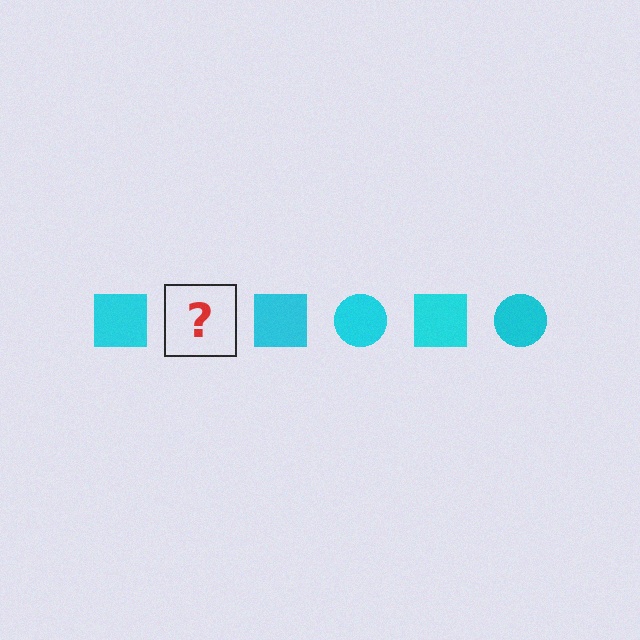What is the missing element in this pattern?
The missing element is a cyan circle.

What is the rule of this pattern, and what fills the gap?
The rule is that the pattern cycles through square, circle shapes in cyan. The gap should be filled with a cyan circle.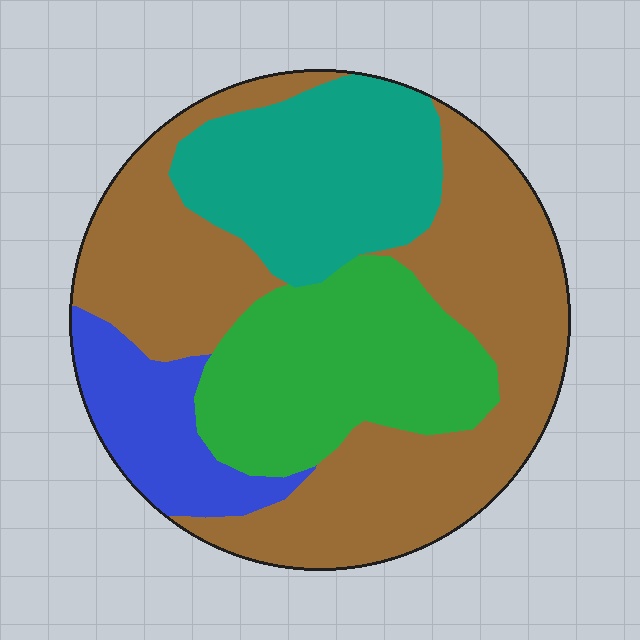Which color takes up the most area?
Brown, at roughly 45%.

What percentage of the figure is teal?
Teal covers about 20% of the figure.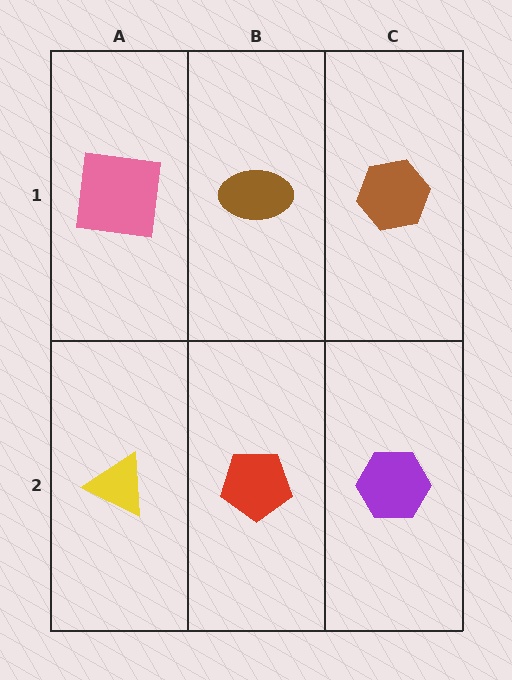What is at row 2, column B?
A red pentagon.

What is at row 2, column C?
A purple hexagon.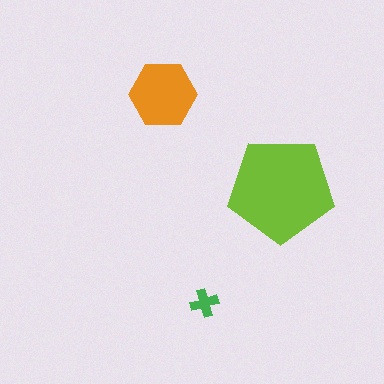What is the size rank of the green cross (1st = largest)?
3rd.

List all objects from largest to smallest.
The lime pentagon, the orange hexagon, the green cross.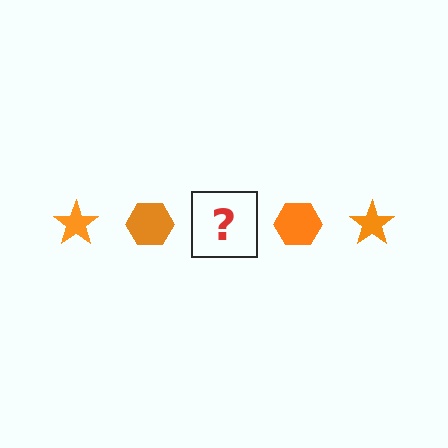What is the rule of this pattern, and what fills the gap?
The rule is that the pattern cycles through star, hexagon shapes in orange. The gap should be filled with an orange star.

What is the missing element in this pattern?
The missing element is an orange star.